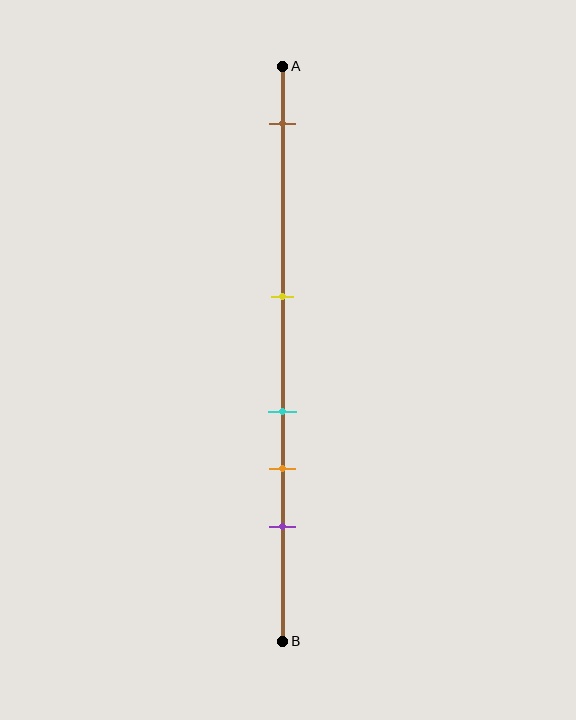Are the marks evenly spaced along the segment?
No, the marks are not evenly spaced.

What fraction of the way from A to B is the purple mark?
The purple mark is approximately 80% (0.8) of the way from A to B.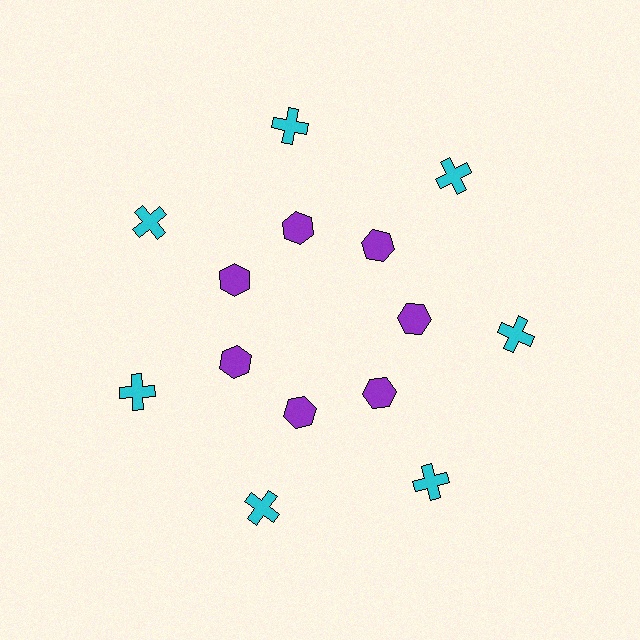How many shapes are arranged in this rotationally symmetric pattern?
There are 14 shapes, arranged in 7 groups of 2.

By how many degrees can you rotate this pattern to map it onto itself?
The pattern maps onto itself every 51 degrees of rotation.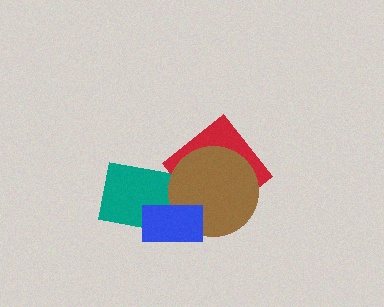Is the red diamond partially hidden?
Yes, it is partially covered by another shape.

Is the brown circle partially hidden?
Yes, it is partially covered by another shape.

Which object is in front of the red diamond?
The brown circle is in front of the red diamond.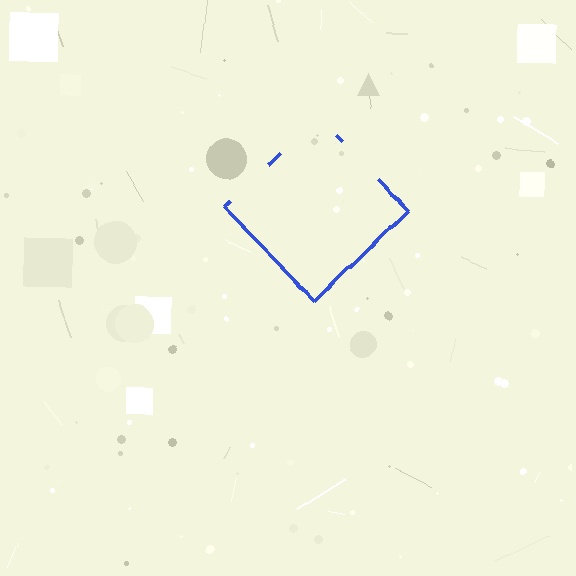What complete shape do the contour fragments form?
The contour fragments form a diamond.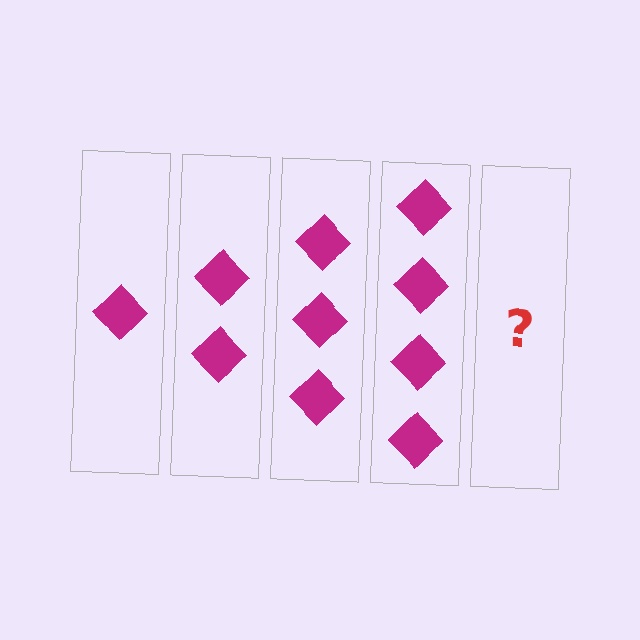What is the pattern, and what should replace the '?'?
The pattern is that each step adds one more diamond. The '?' should be 5 diamonds.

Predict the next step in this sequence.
The next step is 5 diamonds.